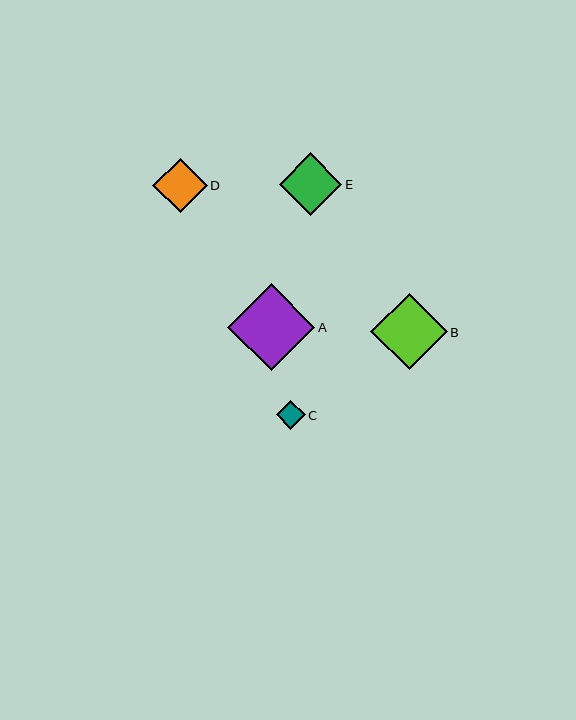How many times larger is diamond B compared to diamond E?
Diamond B is approximately 1.2 times the size of diamond E.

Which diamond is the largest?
Diamond A is the largest with a size of approximately 87 pixels.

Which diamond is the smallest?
Diamond C is the smallest with a size of approximately 29 pixels.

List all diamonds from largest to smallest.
From largest to smallest: A, B, E, D, C.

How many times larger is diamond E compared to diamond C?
Diamond E is approximately 2.2 times the size of diamond C.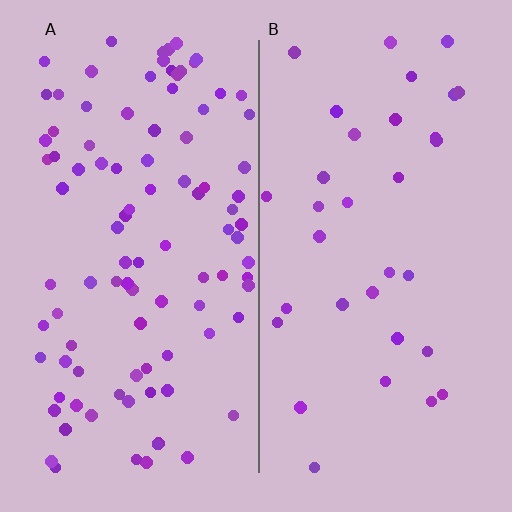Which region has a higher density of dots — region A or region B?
A (the left).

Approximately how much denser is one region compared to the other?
Approximately 3.0× — region A over region B.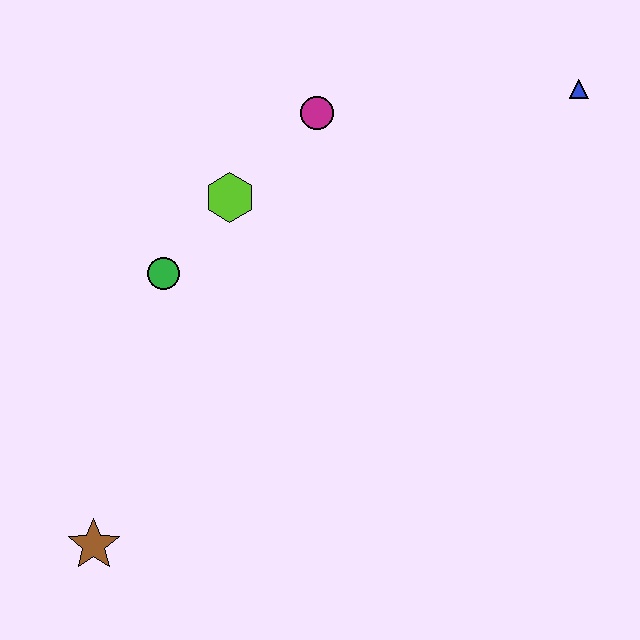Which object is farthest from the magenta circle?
The brown star is farthest from the magenta circle.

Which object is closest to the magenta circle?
The lime hexagon is closest to the magenta circle.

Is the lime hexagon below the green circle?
No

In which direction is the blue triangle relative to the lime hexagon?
The blue triangle is to the right of the lime hexagon.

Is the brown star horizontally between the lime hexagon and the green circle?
No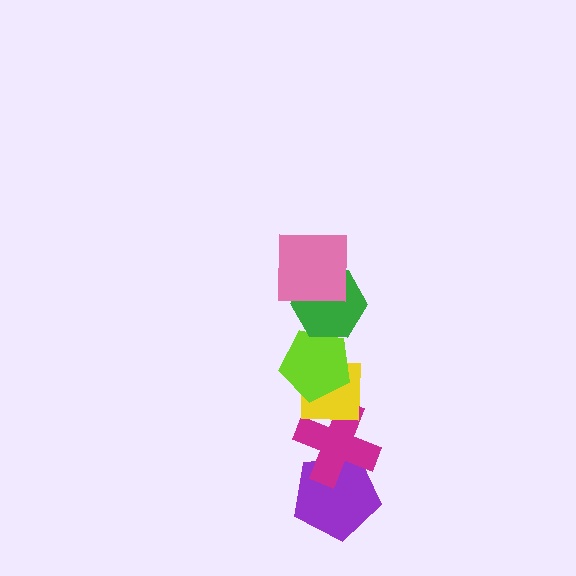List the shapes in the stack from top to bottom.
From top to bottom: the pink square, the green hexagon, the lime pentagon, the yellow square, the magenta cross, the purple pentagon.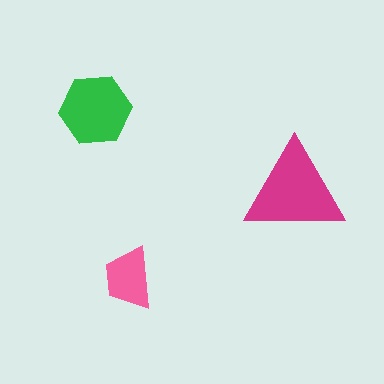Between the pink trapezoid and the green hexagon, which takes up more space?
The green hexagon.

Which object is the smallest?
The pink trapezoid.